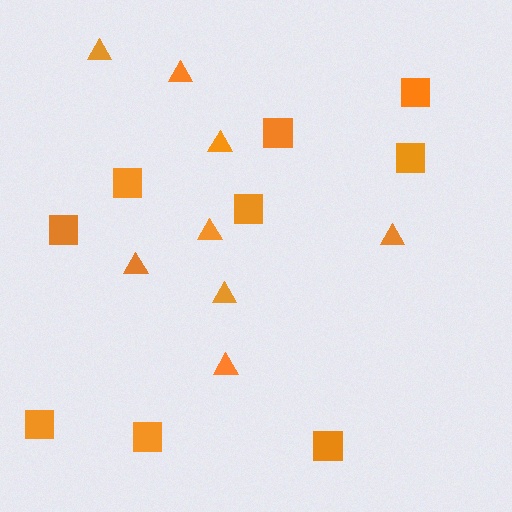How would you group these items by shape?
There are 2 groups: one group of triangles (8) and one group of squares (9).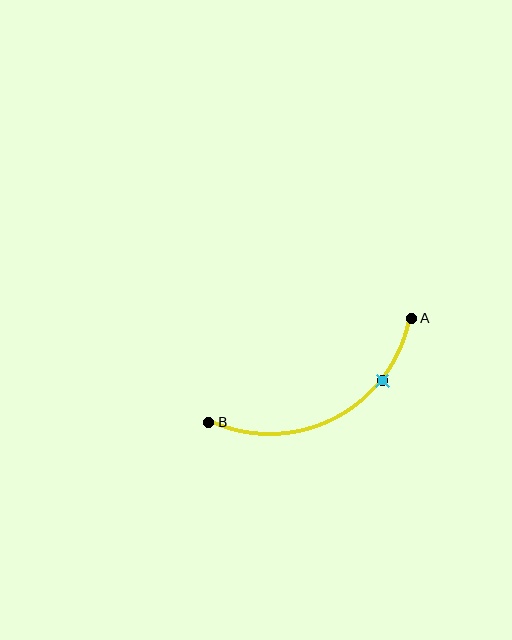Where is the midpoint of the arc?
The arc midpoint is the point on the curve farthest from the straight line joining A and B. It sits below that line.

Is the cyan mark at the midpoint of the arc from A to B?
No. The cyan mark lies on the arc but is closer to endpoint A. The arc midpoint would be at the point on the curve equidistant along the arc from both A and B.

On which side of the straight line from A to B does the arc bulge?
The arc bulges below the straight line connecting A and B.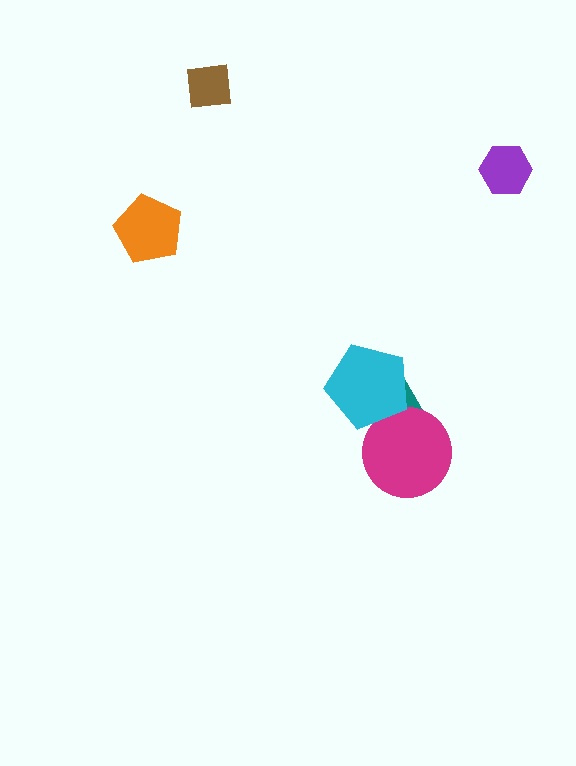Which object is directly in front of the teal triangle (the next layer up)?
The magenta circle is directly in front of the teal triangle.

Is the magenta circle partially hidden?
Yes, it is partially covered by another shape.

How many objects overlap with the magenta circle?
2 objects overlap with the magenta circle.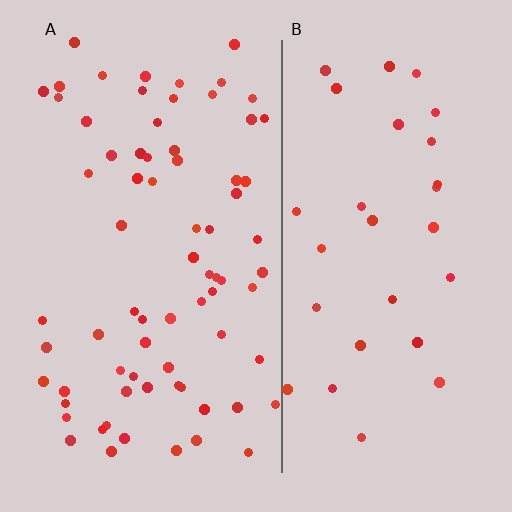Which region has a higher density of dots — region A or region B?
A (the left).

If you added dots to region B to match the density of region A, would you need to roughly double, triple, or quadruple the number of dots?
Approximately double.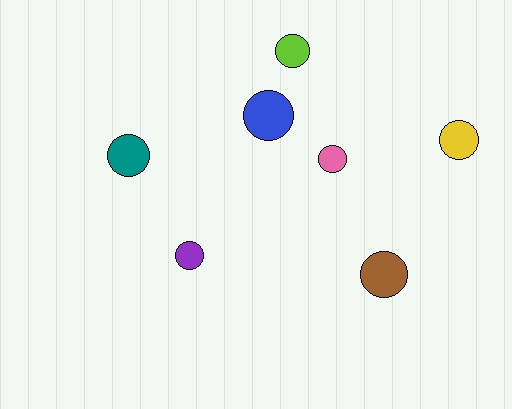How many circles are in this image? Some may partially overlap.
There are 7 circles.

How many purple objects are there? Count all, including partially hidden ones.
There is 1 purple object.